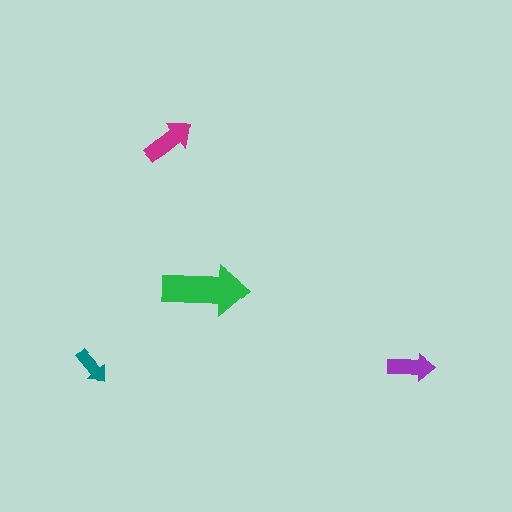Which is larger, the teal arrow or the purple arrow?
The purple one.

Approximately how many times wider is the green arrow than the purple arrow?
About 2 times wider.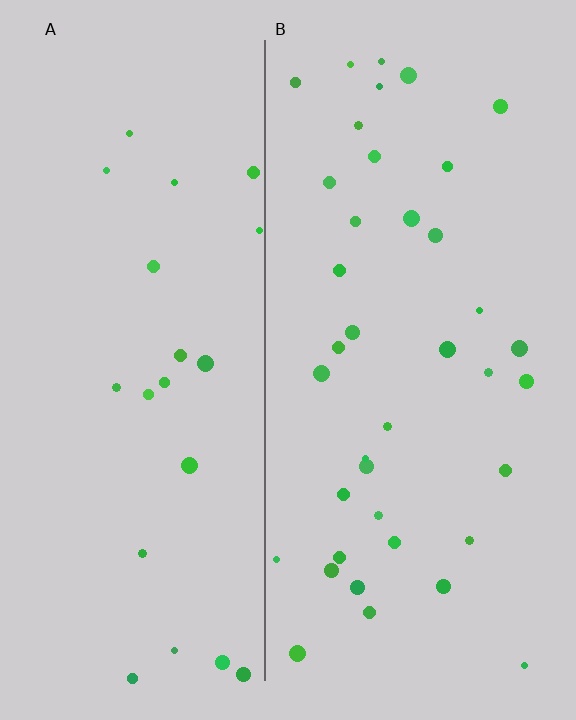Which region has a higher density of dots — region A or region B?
B (the right).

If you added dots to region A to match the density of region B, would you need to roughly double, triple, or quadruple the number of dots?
Approximately double.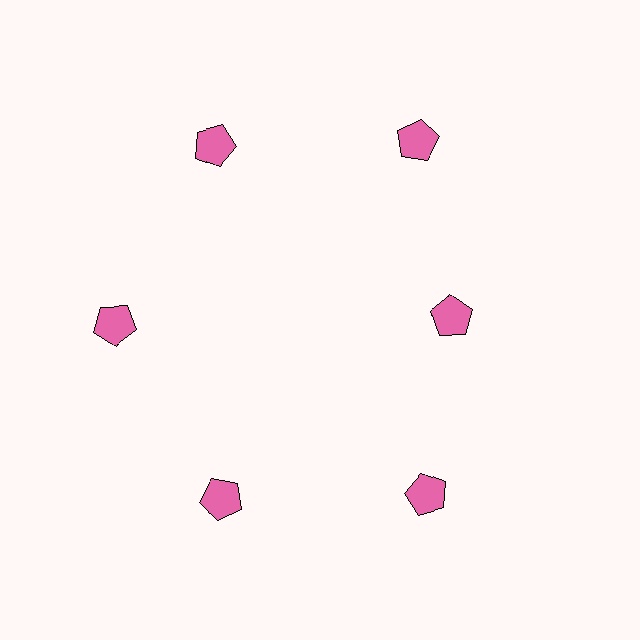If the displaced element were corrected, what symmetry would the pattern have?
It would have 6-fold rotational symmetry — the pattern would map onto itself every 60 degrees.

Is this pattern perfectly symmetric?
No. The 6 pink pentagons are arranged in a ring, but one element near the 3 o'clock position is pulled inward toward the center, breaking the 6-fold rotational symmetry.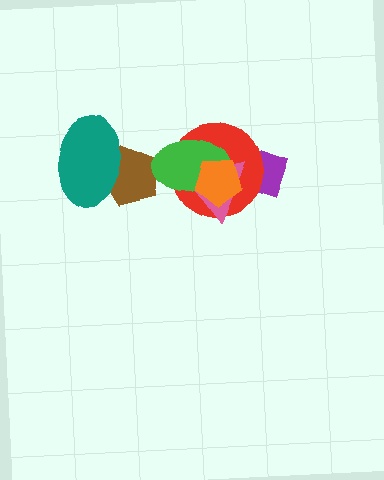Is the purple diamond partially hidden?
Yes, it is partially covered by another shape.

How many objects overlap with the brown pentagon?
2 objects overlap with the brown pentagon.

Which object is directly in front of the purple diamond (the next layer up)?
The red circle is directly in front of the purple diamond.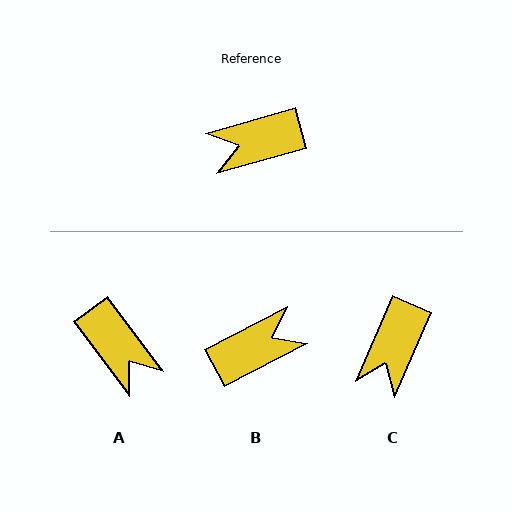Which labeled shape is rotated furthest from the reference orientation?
B, about 168 degrees away.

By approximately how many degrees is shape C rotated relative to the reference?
Approximately 51 degrees counter-clockwise.